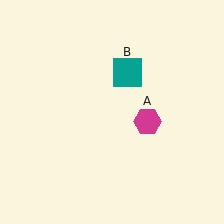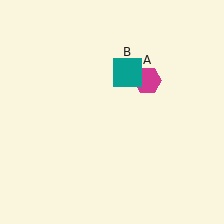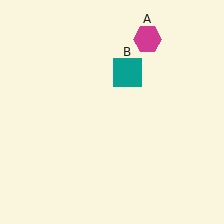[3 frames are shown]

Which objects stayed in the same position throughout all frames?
Teal square (object B) remained stationary.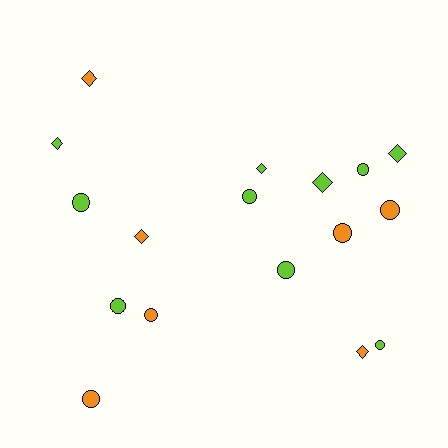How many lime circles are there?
There are 6 lime circles.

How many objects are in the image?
There are 17 objects.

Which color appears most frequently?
Lime, with 10 objects.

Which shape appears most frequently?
Circle, with 10 objects.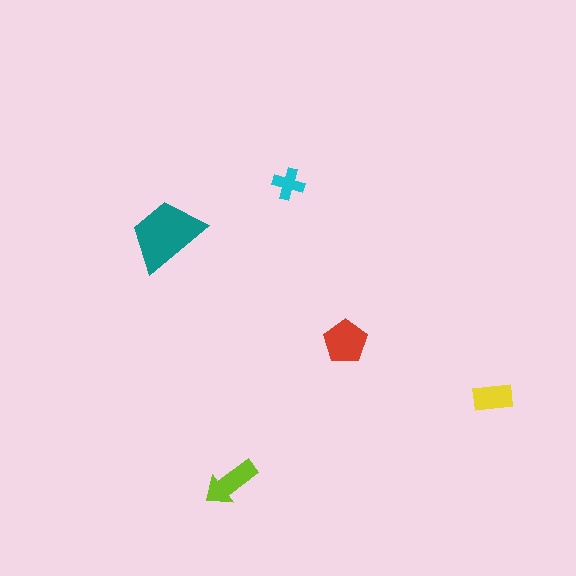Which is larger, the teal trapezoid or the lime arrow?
The teal trapezoid.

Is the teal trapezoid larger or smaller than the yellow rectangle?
Larger.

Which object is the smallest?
The cyan cross.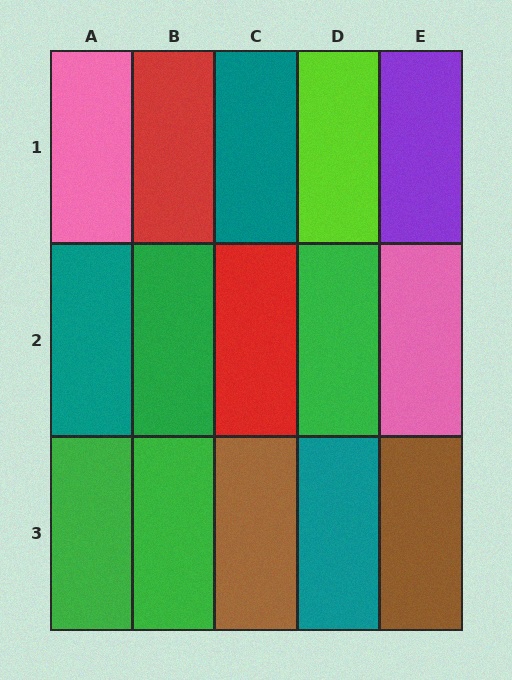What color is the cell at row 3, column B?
Green.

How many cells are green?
4 cells are green.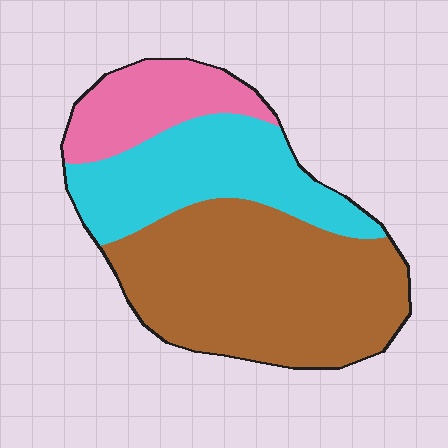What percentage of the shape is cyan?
Cyan covers 30% of the shape.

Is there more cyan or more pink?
Cyan.